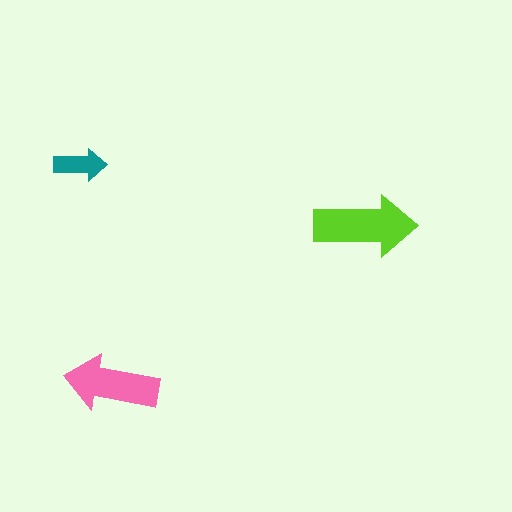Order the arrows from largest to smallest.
the lime one, the pink one, the teal one.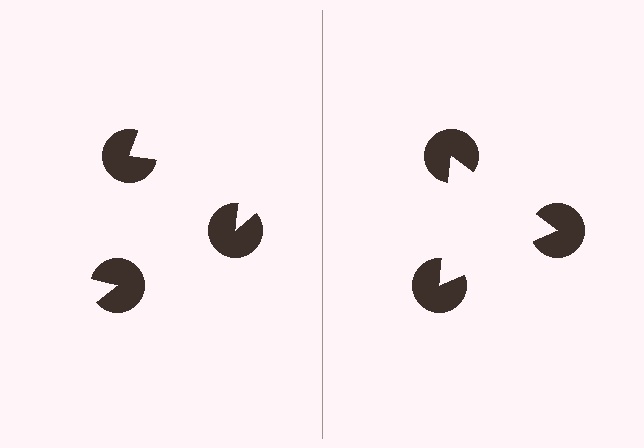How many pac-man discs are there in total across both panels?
6 — 3 on each side.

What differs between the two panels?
The pac-man discs are positioned identically on both sides; only the wedge orientations differ. On the right they align to a triangle; on the left they are misaligned.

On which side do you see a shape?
An illusory triangle appears on the right side. On the left side the wedge cuts are rotated, so no coherent shape forms.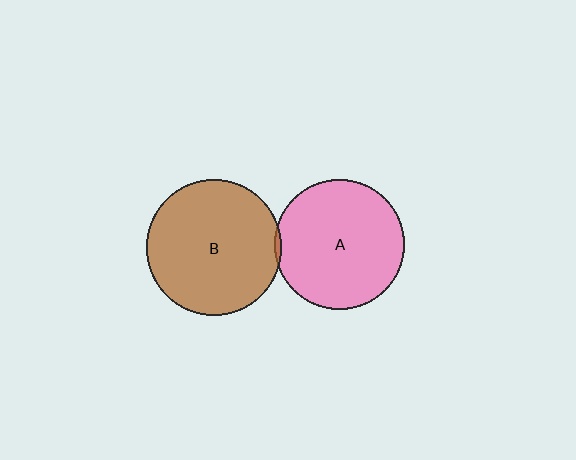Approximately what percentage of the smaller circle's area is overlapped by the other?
Approximately 5%.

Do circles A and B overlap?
Yes.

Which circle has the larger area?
Circle B (brown).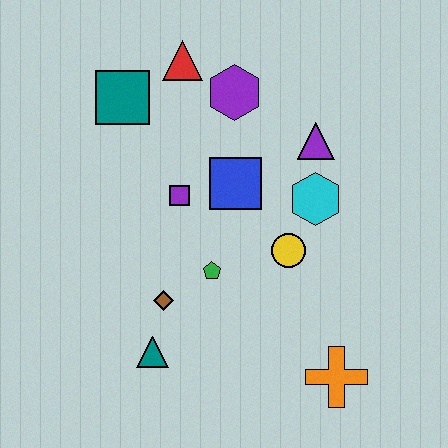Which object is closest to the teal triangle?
The brown diamond is closest to the teal triangle.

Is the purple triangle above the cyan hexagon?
Yes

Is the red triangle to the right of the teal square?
Yes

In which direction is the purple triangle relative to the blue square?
The purple triangle is to the right of the blue square.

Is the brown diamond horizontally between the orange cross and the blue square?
No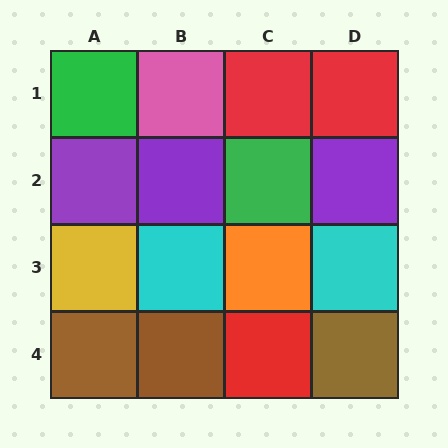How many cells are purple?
3 cells are purple.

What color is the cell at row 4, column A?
Brown.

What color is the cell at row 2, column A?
Purple.